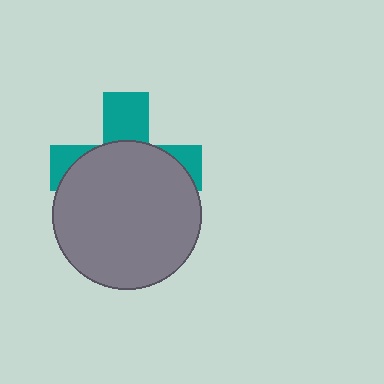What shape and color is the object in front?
The object in front is a gray circle.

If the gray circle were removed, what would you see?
You would see the complete teal cross.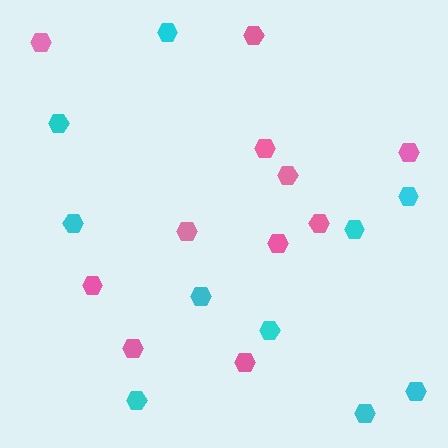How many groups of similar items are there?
There are 2 groups: one group of cyan hexagons (10) and one group of pink hexagons (11).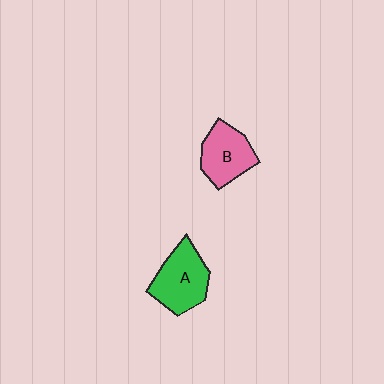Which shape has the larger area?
Shape A (green).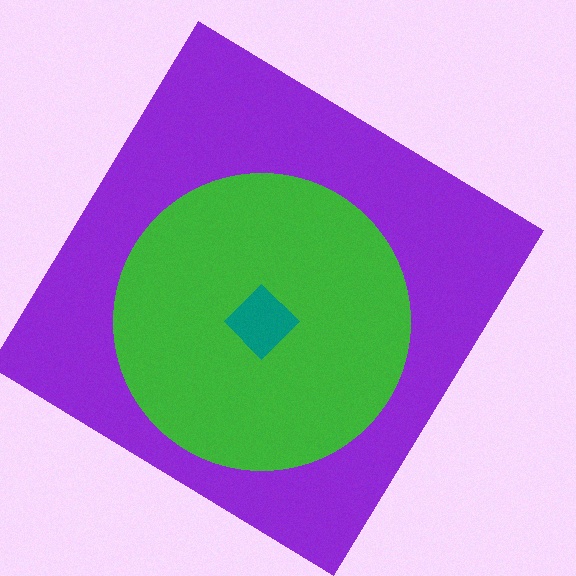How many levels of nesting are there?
3.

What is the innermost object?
The teal diamond.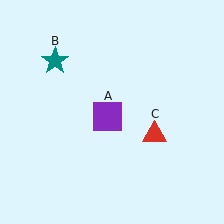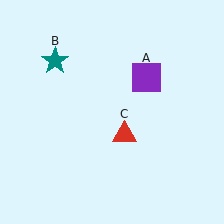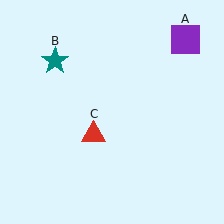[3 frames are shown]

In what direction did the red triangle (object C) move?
The red triangle (object C) moved left.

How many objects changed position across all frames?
2 objects changed position: purple square (object A), red triangle (object C).